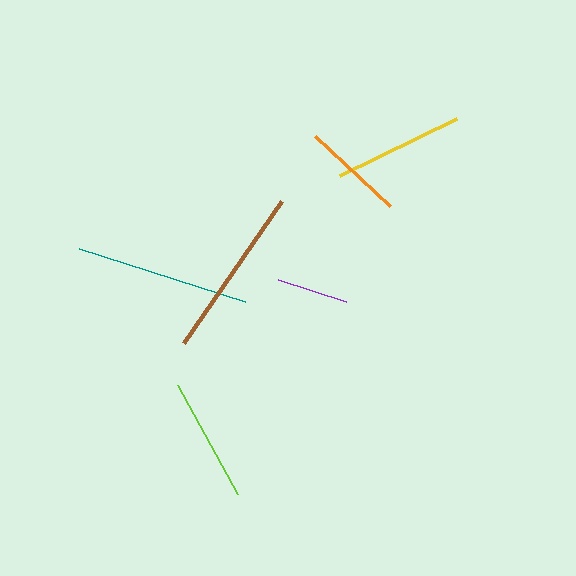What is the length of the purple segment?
The purple segment is approximately 72 pixels long.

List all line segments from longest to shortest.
From longest to shortest: teal, brown, yellow, lime, orange, purple.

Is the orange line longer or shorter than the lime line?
The lime line is longer than the orange line.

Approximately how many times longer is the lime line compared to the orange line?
The lime line is approximately 1.2 times the length of the orange line.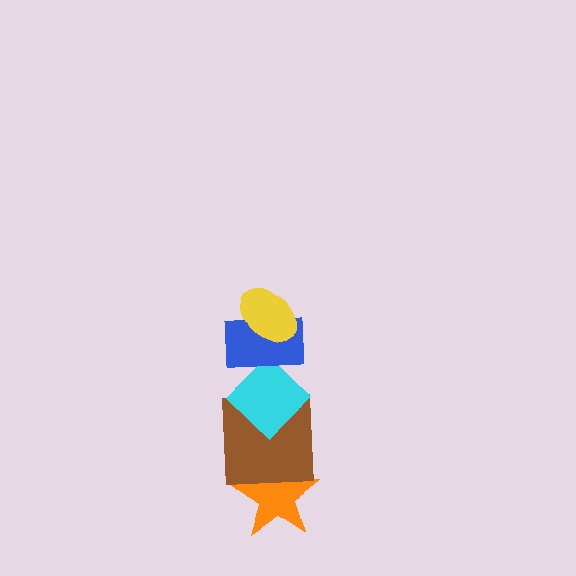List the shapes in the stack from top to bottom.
From top to bottom: the yellow ellipse, the blue rectangle, the cyan diamond, the brown square, the orange star.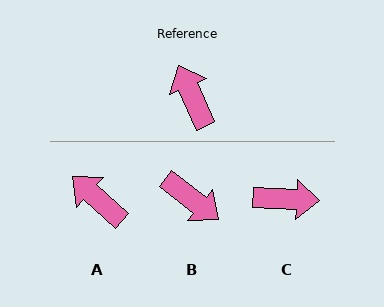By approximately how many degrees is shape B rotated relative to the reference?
Approximately 152 degrees clockwise.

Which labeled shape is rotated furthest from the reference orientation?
B, about 152 degrees away.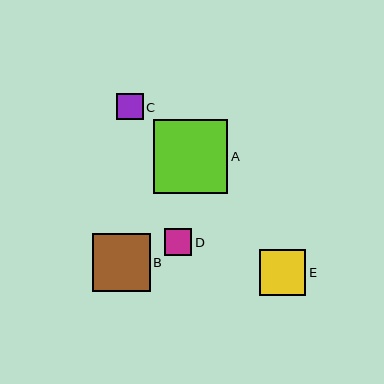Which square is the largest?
Square A is the largest with a size of approximately 74 pixels.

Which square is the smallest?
Square C is the smallest with a size of approximately 26 pixels.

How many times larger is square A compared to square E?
Square A is approximately 1.6 times the size of square E.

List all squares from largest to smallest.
From largest to smallest: A, B, E, D, C.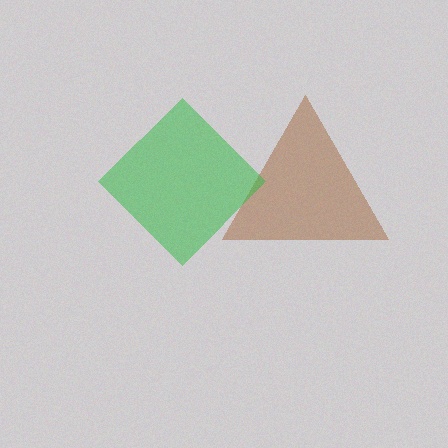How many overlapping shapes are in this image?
There are 2 overlapping shapes in the image.